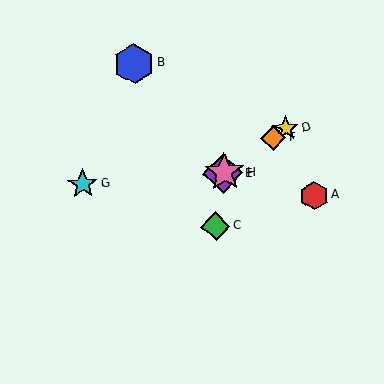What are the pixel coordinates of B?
Object B is at (134, 63).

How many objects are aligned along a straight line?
4 objects (D, E, F, H) are aligned along a straight line.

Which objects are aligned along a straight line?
Objects D, E, F, H are aligned along a straight line.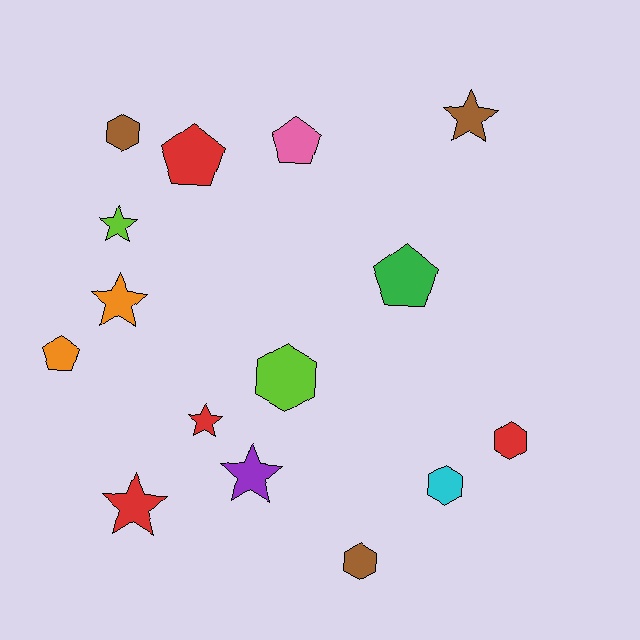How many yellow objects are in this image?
There are no yellow objects.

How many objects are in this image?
There are 15 objects.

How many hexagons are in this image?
There are 5 hexagons.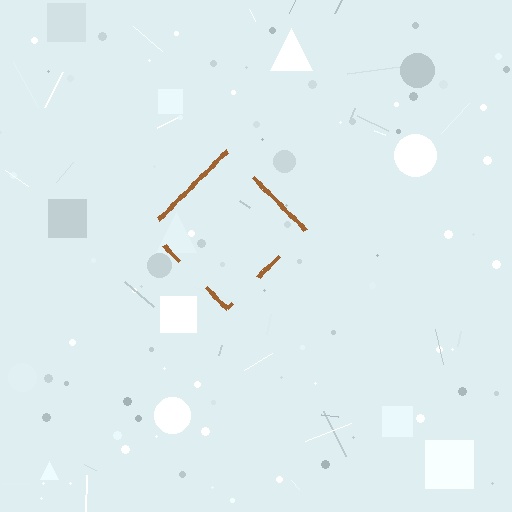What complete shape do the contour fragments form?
The contour fragments form a diamond.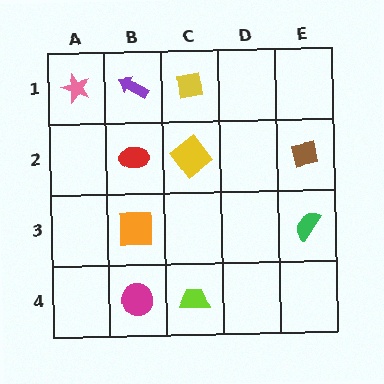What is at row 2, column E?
A brown square.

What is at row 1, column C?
A yellow square.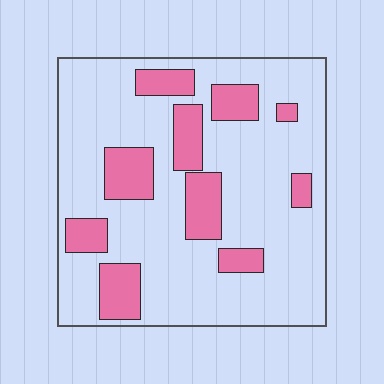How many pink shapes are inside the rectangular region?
10.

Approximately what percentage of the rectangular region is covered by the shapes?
Approximately 25%.